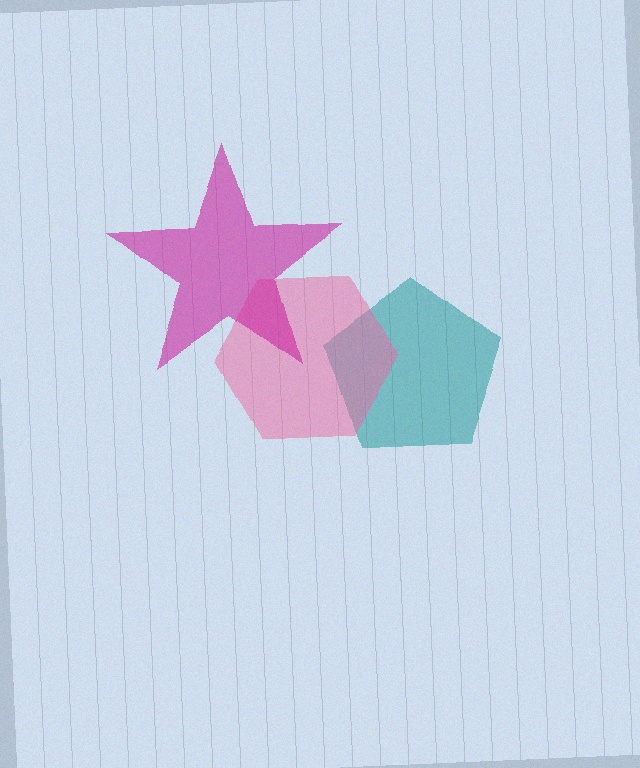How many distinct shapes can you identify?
There are 3 distinct shapes: a teal pentagon, a pink hexagon, a magenta star.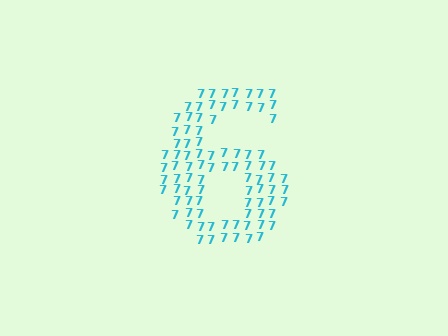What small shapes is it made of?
It is made of small digit 7's.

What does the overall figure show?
The overall figure shows the digit 6.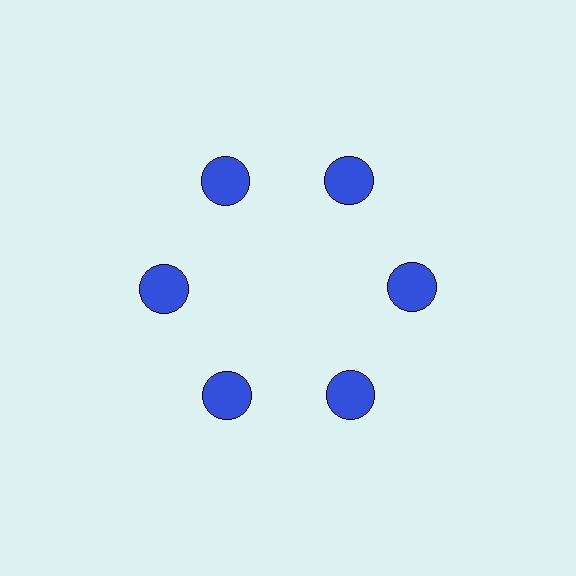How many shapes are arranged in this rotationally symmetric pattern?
There are 6 shapes, arranged in 6 groups of 1.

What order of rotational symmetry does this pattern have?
This pattern has 6-fold rotational symmetry.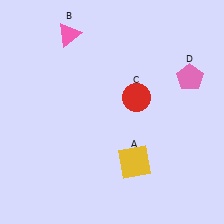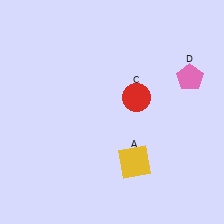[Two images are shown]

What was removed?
The pink triangle (B) was removed in Image 2.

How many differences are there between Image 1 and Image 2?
There is 1 difference between the two images.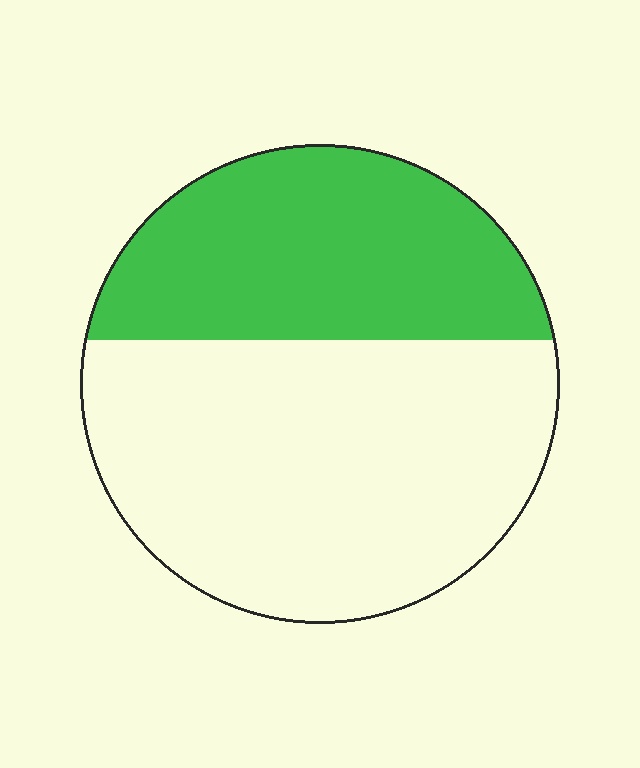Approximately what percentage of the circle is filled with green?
Approximately 40%.